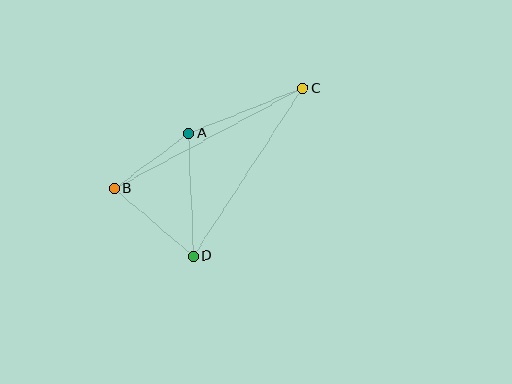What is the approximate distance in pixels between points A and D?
The distance between A and D is approximately 123 pixels.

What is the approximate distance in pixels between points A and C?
The distance between A and C is approximately 123 pixels.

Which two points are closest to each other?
Points A and B are closest to each other.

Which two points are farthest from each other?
Points B and C are farthest from each other.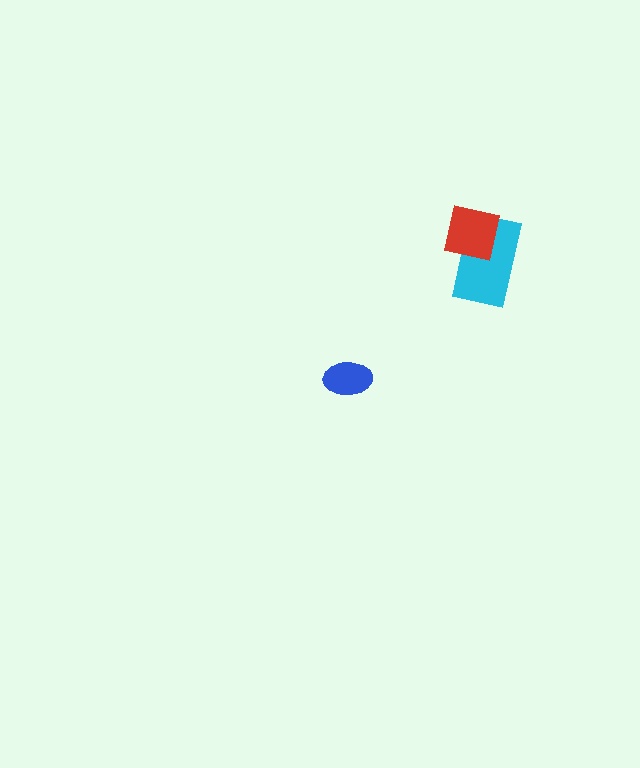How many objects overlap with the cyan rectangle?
1 object overlaps with the cyan rectangle.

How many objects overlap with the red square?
1 object overlaps with the red square.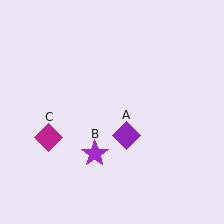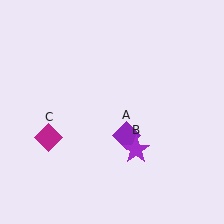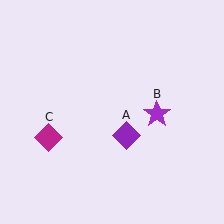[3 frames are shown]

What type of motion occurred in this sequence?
The purple star (object B) rotated counterclockwise around the center of the scene.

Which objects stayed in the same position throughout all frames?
Purple diamond (object A) and magenta diamond (object C) remained stationary.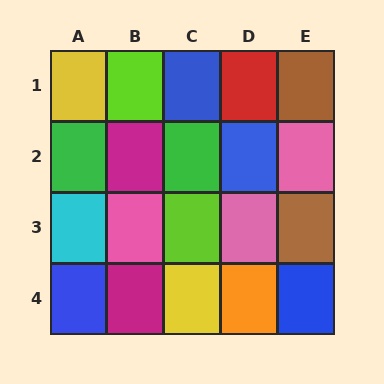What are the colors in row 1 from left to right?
Yellow, lime, blue, red, brown.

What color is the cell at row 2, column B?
Magenta.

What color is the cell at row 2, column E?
Pink.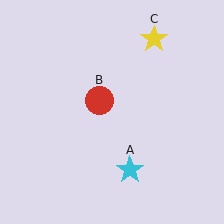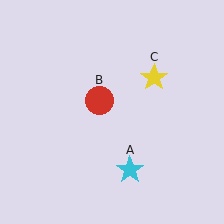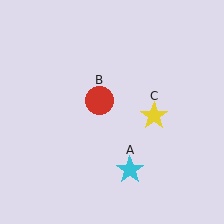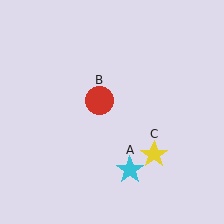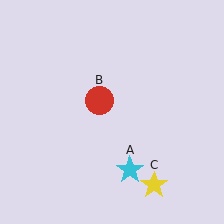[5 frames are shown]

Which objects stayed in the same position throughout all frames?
Cyan star (object A) and red circle (object B) remained stationary.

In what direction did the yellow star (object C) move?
The yellow star (object C) moved down.